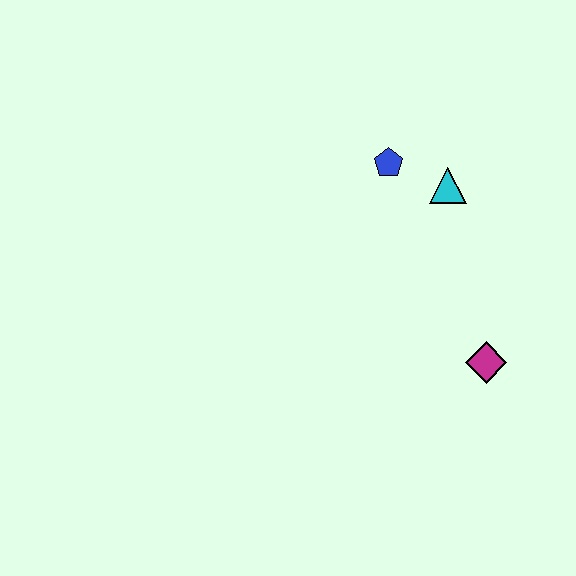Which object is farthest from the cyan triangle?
The magenta diamond is farthest from the cyan triangle.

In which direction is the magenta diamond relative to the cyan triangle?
The magenta diamond is below the cyan triangle.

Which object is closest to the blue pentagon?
The cyan triangle is closest to the blue pentagon.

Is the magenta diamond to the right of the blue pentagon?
Yes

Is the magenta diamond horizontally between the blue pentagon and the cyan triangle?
No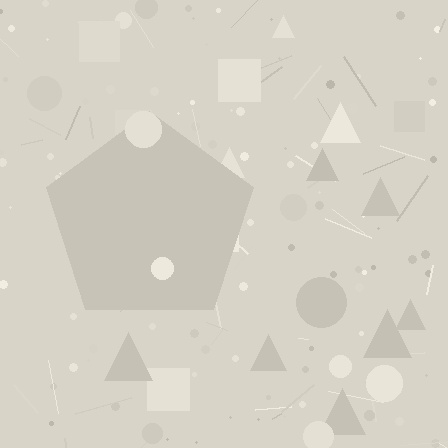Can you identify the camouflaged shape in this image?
The camouflaged shape is a pentagon.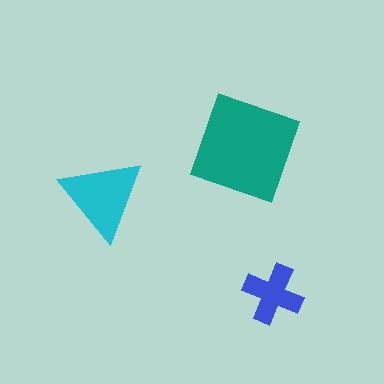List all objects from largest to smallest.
The teal diamond, the cyan triangle, the blue cross.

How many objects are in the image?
There are 3 objects in the image.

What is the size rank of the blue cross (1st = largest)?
3rd.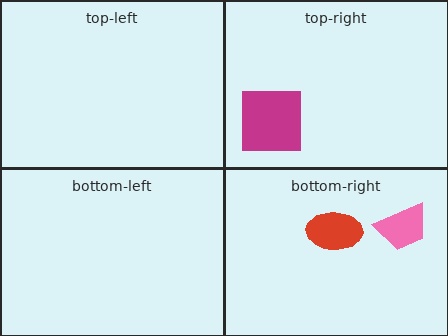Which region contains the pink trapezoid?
The bottom-right region.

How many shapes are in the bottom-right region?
2.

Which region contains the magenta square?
The top-right region.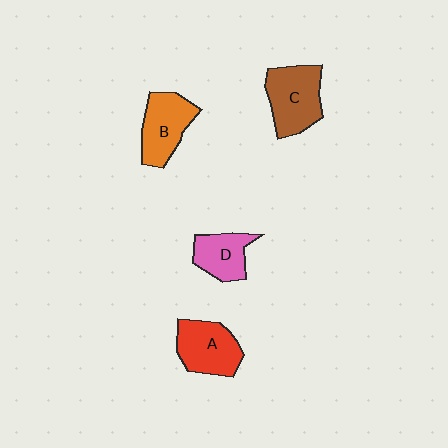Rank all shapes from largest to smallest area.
From largest to smallest: C (brown), A (red), B (orange), D (pink).